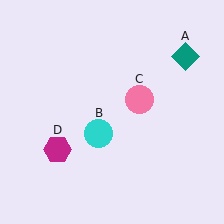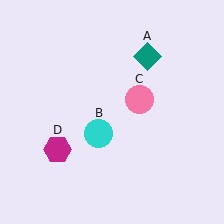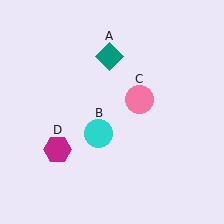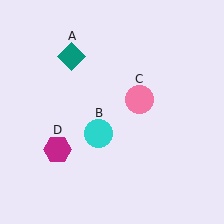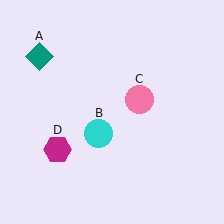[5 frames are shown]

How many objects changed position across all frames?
1 object changed position: teal diamond (object A).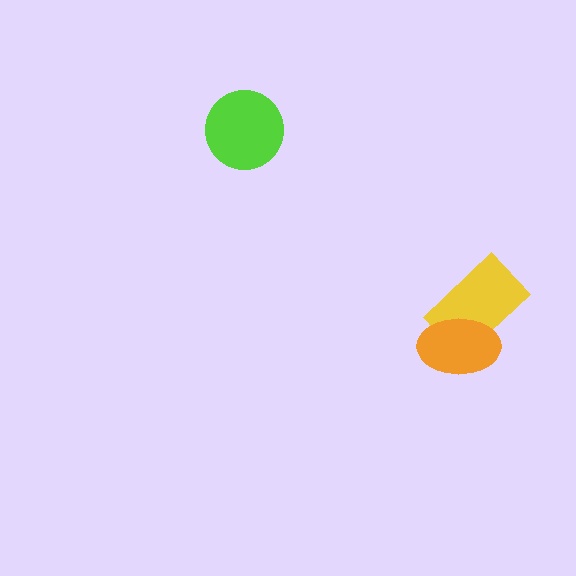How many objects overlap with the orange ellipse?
1 object overlaps with the orange ellipse.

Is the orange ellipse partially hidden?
No, no other shape covers it.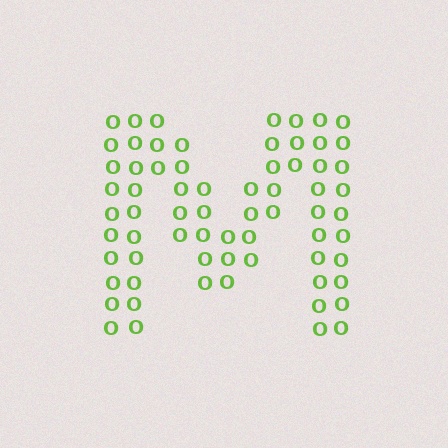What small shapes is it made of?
It is made of small letter O's.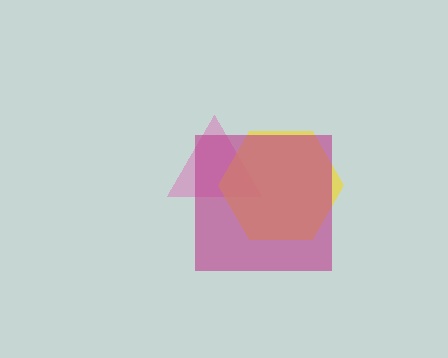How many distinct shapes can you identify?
There are 3 distinct shapes: a pink triangle, a yellow hexagon, a magenta square.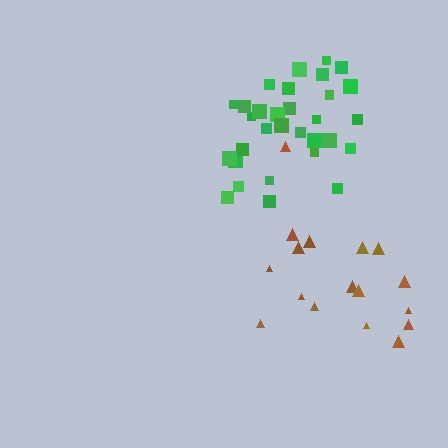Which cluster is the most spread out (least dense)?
Brown.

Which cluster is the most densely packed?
Green.